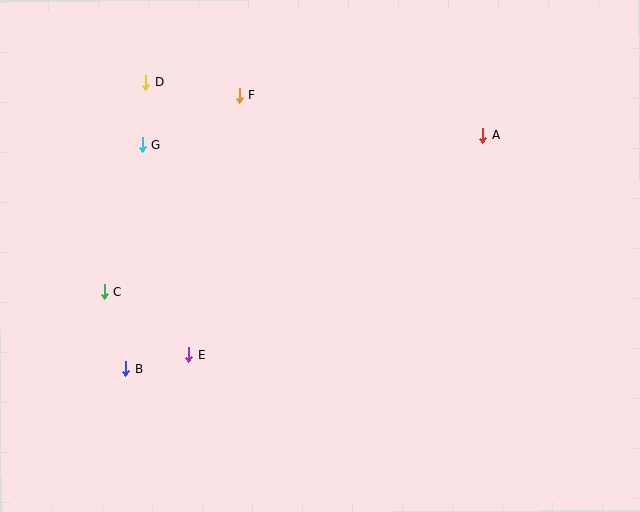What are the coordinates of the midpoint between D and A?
The midpoint between D and A is at (314, 109).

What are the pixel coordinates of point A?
Point A is at (483, 135).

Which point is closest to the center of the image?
Point E at (189, 355) is closest to the center.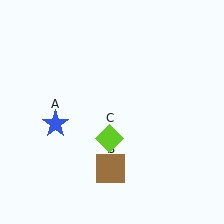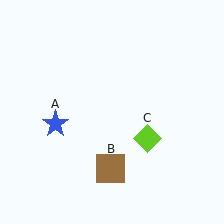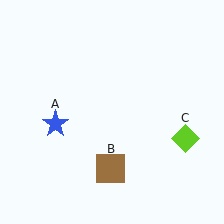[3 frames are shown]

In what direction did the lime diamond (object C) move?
The lime diamond (object C) moved right.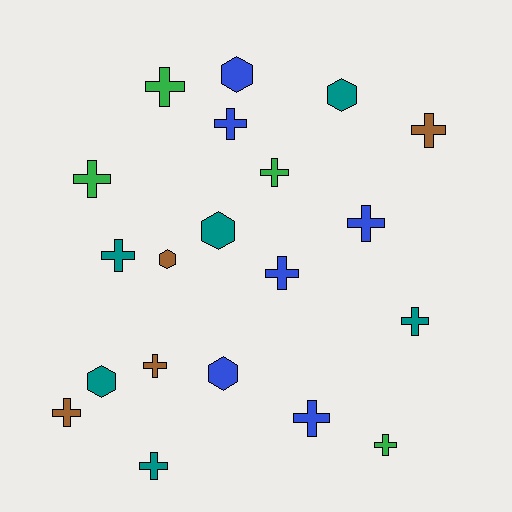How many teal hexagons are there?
There are 3 teal hexagons.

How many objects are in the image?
There are 20 objects.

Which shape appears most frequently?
Cross, with 14 objects.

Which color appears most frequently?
Blue, with 6 objects.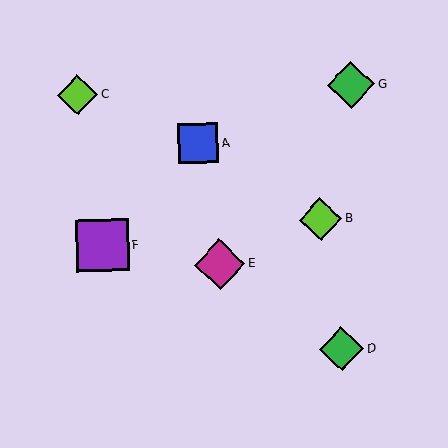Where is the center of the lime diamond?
The center of the lime diamond is at (77, 95).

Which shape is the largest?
The purple square (labeled F) is the largest.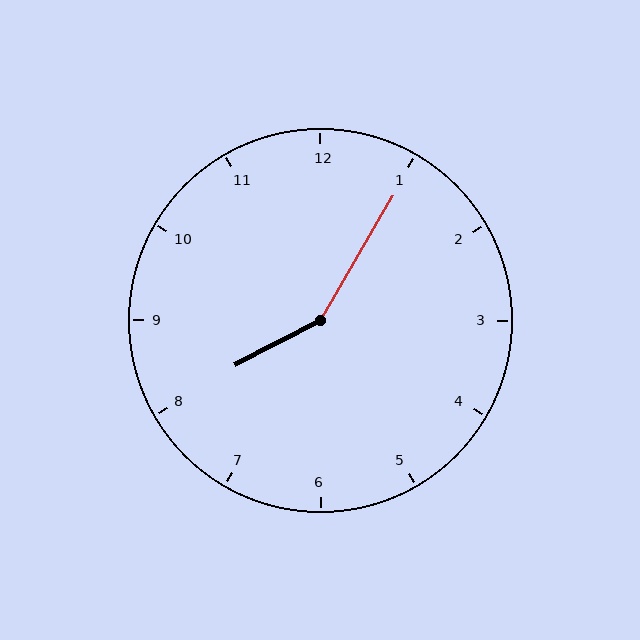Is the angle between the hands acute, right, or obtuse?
It is obtuse.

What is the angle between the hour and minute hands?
Approximately 148 degrees.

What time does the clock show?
8:05.